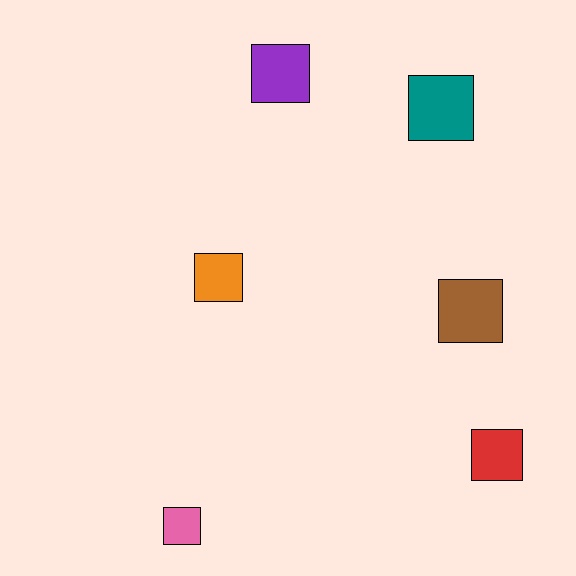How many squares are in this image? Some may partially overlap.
There are 6 squares.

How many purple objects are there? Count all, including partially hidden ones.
There is 1 purple object.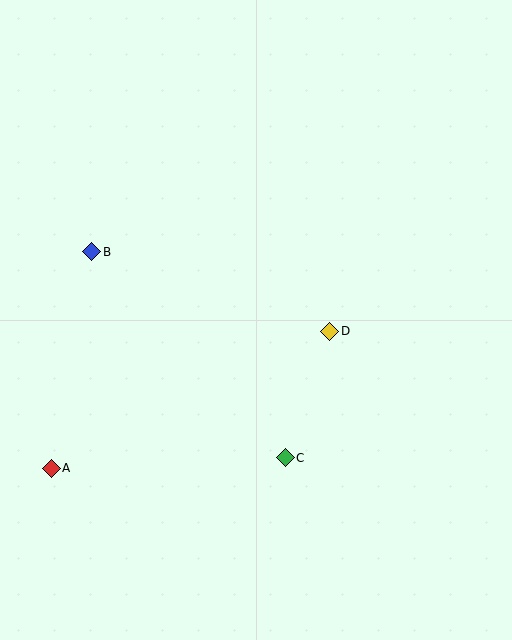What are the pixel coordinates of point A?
Point A is at (51, 468).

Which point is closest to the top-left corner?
Point B is closest to the top-left corner.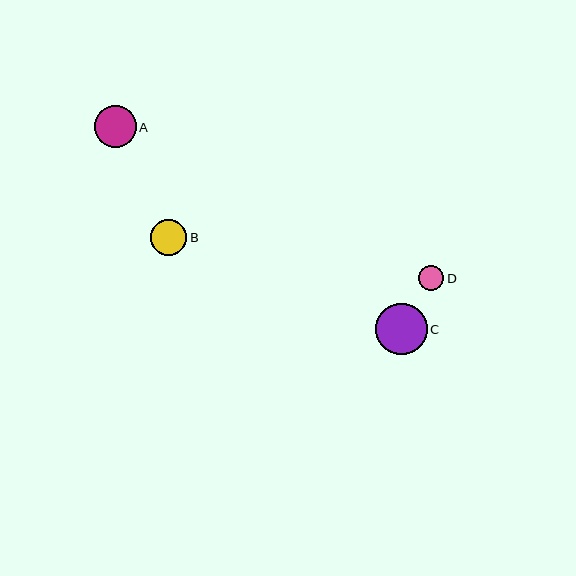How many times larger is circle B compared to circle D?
Circle B is approximately 1.4 times the size of circle D.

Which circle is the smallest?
Circle D is the smallest with a size of approximately 25 pixels.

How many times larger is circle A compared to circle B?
Circle A is approximately 1.2 times the size of circle B.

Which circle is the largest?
Circle C is the largest with a size of approximately 52 pixels.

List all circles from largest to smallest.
From largest to smallest: C, A, B, D.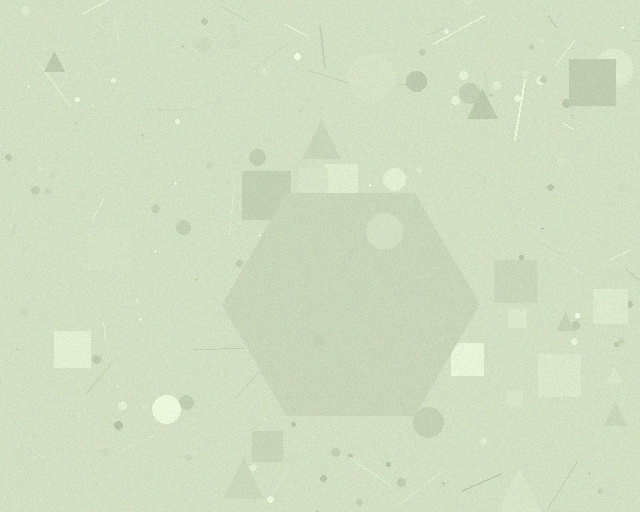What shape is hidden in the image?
A hexagon is hidden in the image.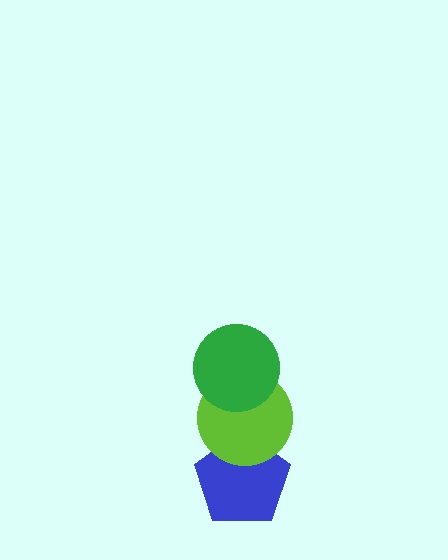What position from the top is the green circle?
The green circle is 1st from the top.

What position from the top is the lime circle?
The lime circle is 2nd from the top.